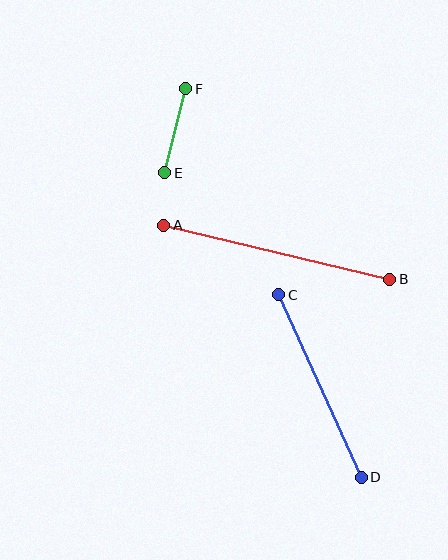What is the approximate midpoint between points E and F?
The midpoint is at approximately (175, 131) pixels.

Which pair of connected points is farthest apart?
Points A and B are farthest apart.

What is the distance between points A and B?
The distance is approximately 232 pixels.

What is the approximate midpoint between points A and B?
The midpoint is at approximately (277, 252) pixels.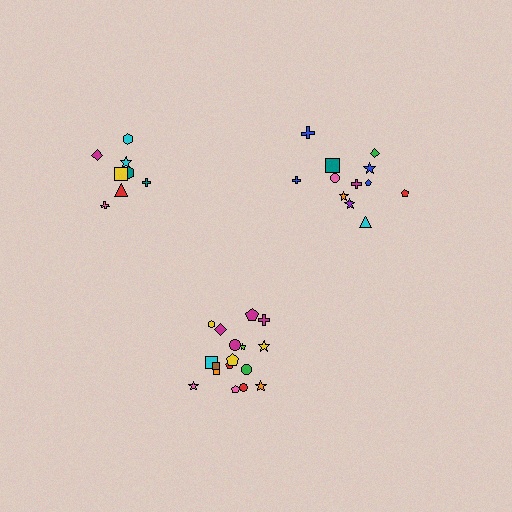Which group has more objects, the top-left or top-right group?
The top-right group.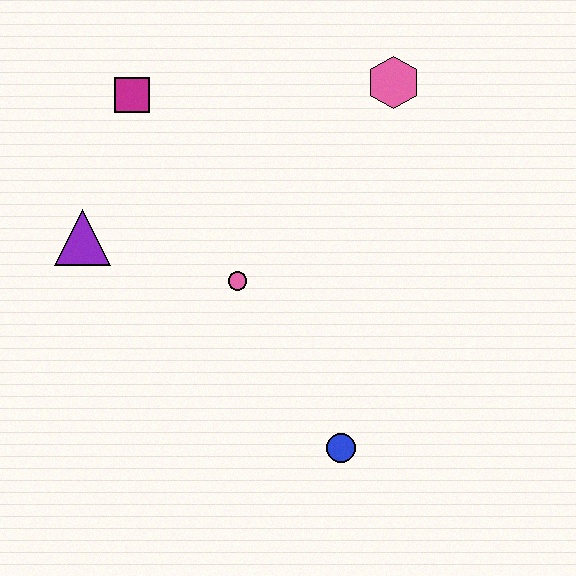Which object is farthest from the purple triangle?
The pink hexagon is farthest from the purple triangle.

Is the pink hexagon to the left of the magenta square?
No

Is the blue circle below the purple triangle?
Yes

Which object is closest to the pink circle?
The purple triangle is closest to the pink circle.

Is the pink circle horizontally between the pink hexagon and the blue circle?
No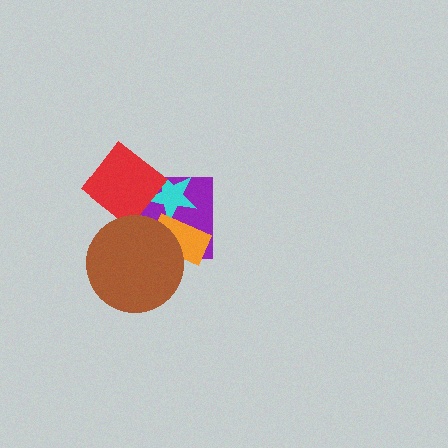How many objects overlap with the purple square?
4 objects overlap with the purple square.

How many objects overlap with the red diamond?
3 objects overlap with the red diamond.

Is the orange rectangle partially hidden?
Yes, it is partially covered by another shape.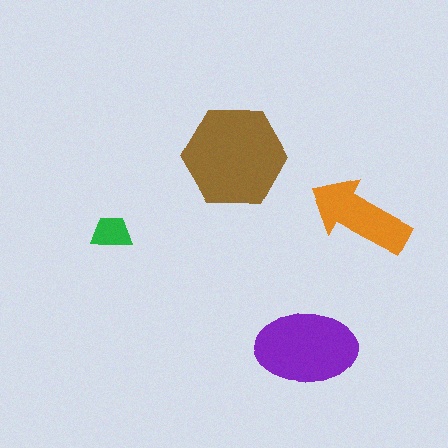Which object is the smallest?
The green trapezoid.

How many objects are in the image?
There are 4 objects in the image.